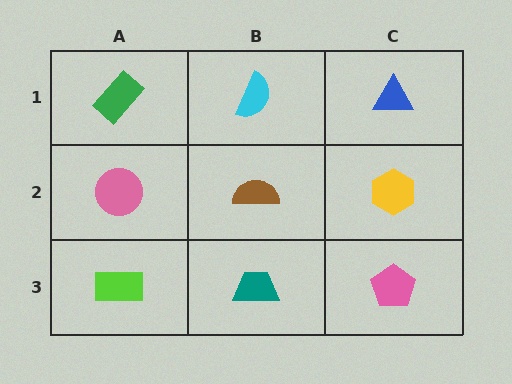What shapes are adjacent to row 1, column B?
A brown semicircle (row 2, column B), a green rectangle (row 1, column A), a blue triangle (row 1, column C).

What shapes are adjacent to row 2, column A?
A green rectangle (row 1, column A), a lime rectangle (row 3, column A), a brown semicircle (row 2, column B).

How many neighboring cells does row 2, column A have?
3.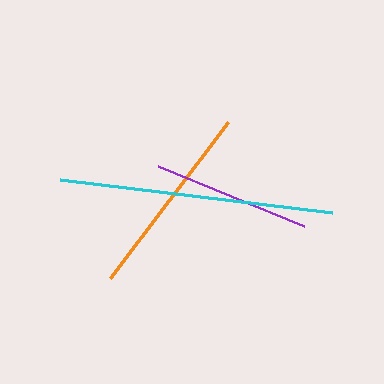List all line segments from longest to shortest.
From longest to shortest: cyan, orange, purple.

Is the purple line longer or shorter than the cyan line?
The cyan line is longer than the purple line.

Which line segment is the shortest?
The purple line is the shortest at approximately 157 pixels.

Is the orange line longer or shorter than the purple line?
The orange line is longer than the purple line.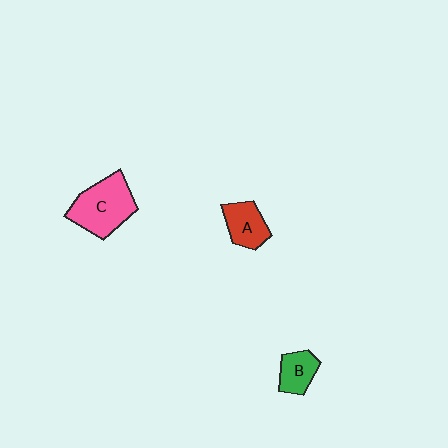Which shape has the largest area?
Shape C (pink).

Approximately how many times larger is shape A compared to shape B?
Approximately 1.2 times.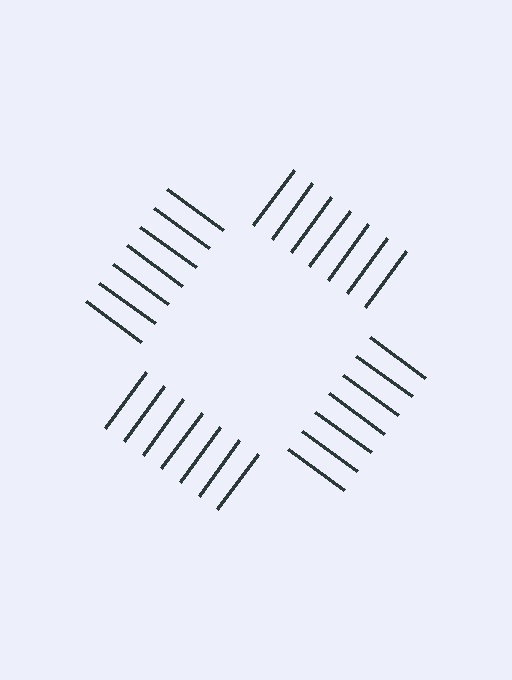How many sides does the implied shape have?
4 sides — the line-ends trace a square.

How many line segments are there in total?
28 — 7 along each of the 4 edges.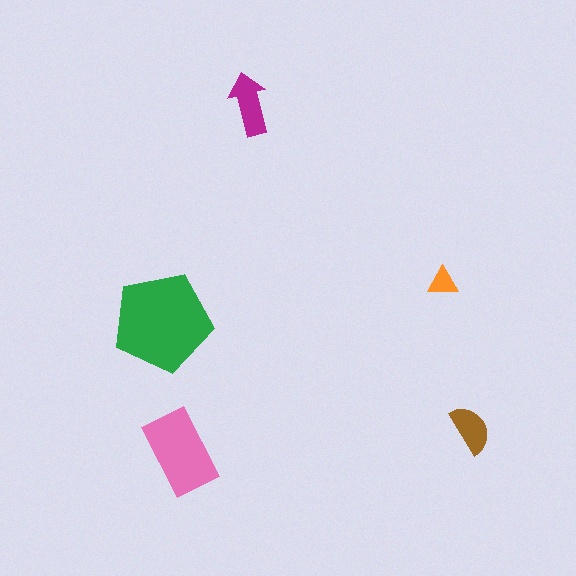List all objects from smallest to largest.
The orange triangle, the brown semicircle, the magenta arrow, the pink rectangle, the green pentagon.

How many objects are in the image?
There are 5 objects in the image.